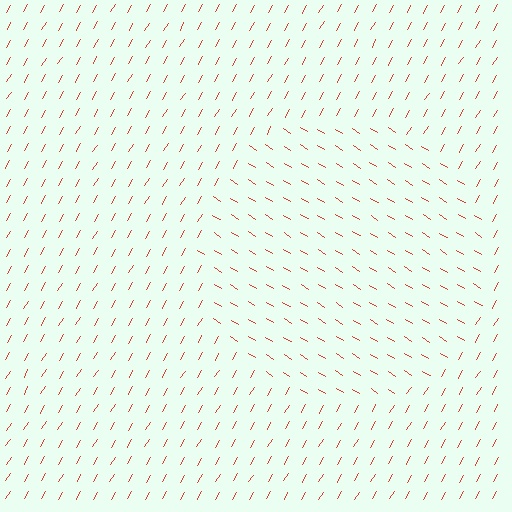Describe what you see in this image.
The image is filled with small red line segments. A circle region in the image has lines oriented differently from the surrounding lines, creating a visible texture boundary.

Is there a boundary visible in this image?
Yes, there is a texture boundary formed by a change in line orientation.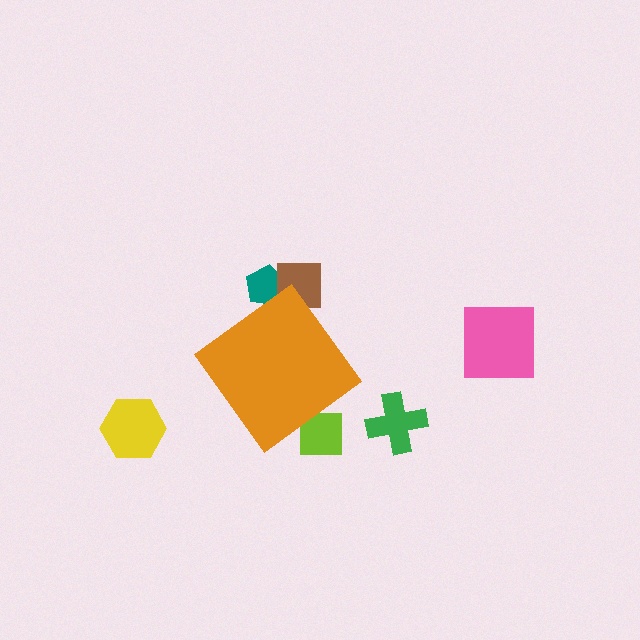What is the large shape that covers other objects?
An orange diamond.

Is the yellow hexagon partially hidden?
No, the yellow hexagon is fully visible.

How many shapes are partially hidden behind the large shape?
3 shapes are partially hidden.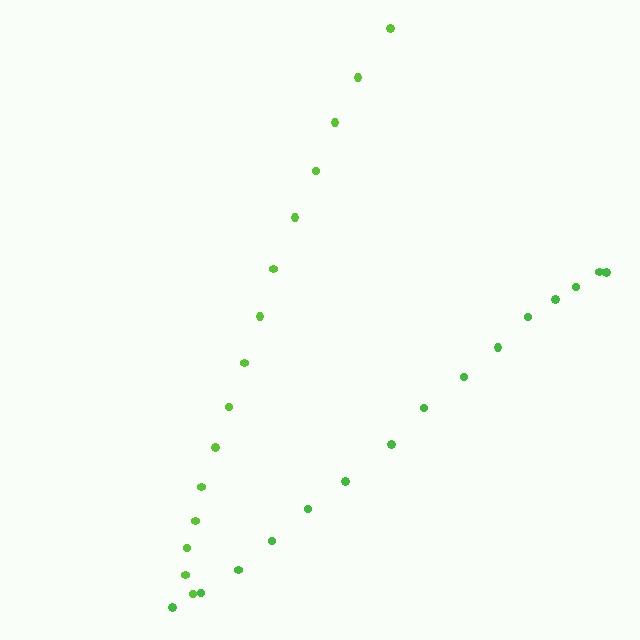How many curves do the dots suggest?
There are 2 distinct paths.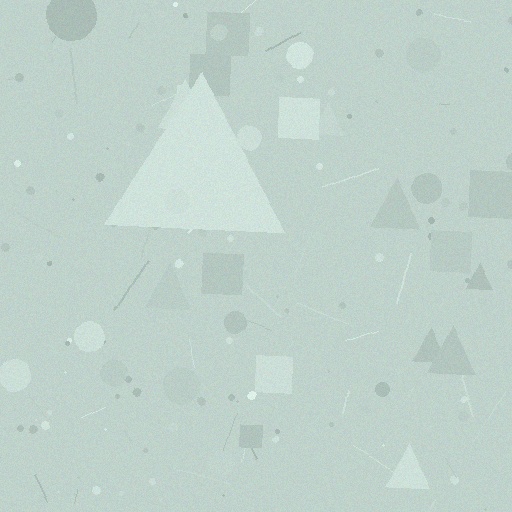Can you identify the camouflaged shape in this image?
The camouflaged shape is a triangle.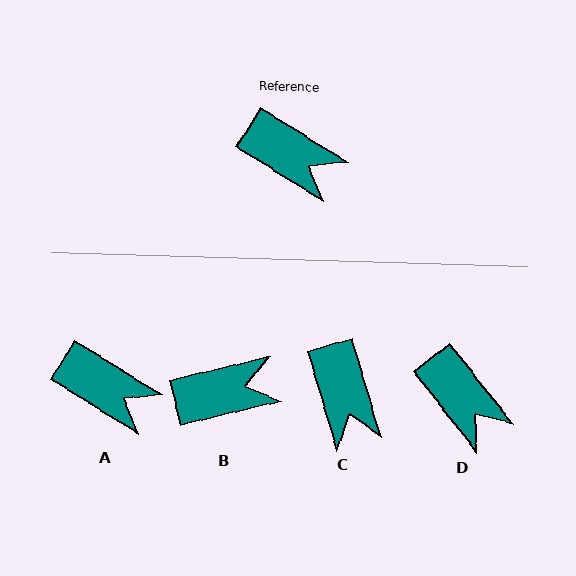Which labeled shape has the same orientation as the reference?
A.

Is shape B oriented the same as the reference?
No, it is off by about 46 degrees.